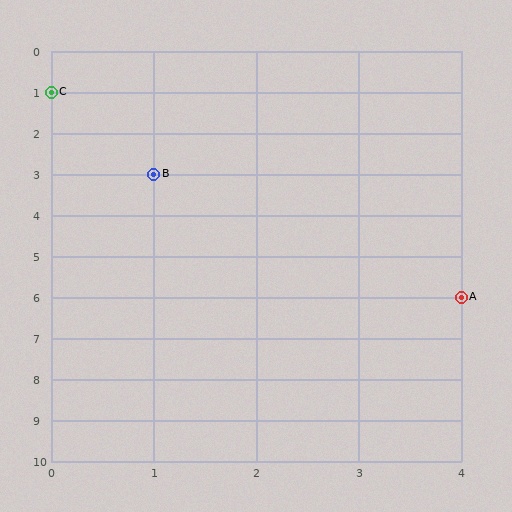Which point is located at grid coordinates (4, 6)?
Point A is at (4, 6).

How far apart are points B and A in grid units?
Points B and A are 3 columns and 3 rows apart (about 4.2 grid units diagonally).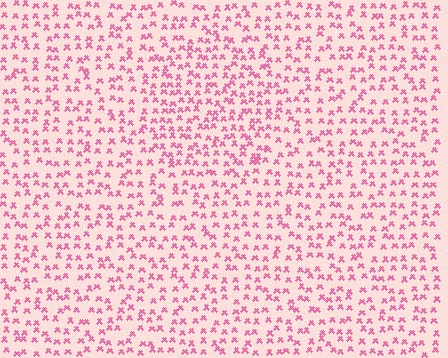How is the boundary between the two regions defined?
The boundary is defined by a change in element density (approximately 1.4x ratio). All elements are the same color, size, and shape.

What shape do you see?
I see a circle.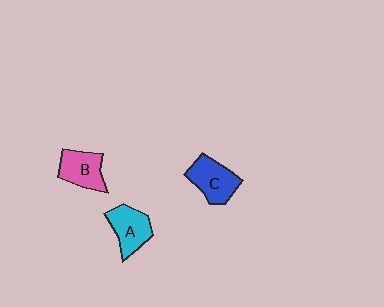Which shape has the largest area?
Shape C (blue).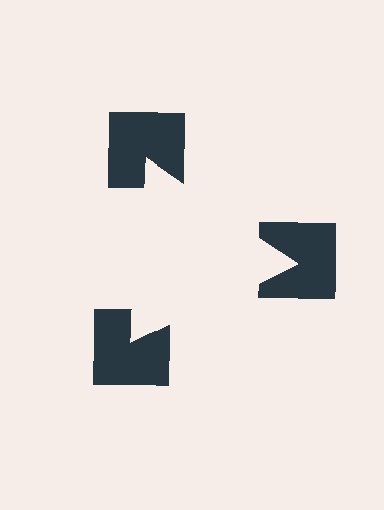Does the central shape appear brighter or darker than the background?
It typically appears slightly brighter than the background, even though no actual brightness change is drawn.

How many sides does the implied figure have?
3 sides.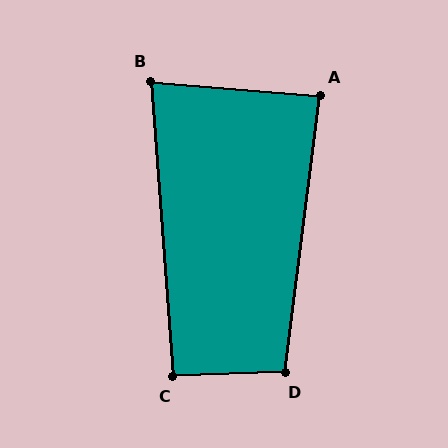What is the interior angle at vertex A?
Approximately 88 degrees (approximately right).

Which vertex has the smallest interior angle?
B, at approximately 81 degrees.